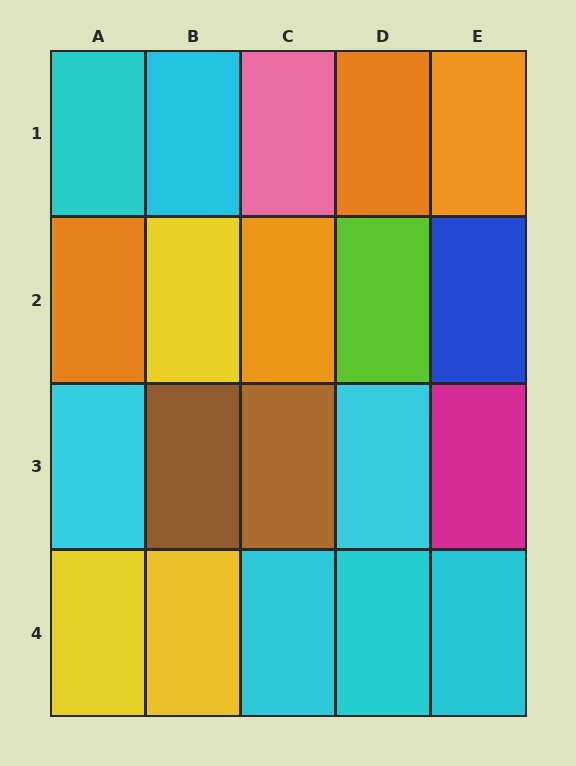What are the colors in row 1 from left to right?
Cyan, cyan, pink, orange, orange.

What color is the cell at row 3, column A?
Cyan.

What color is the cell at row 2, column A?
Orange.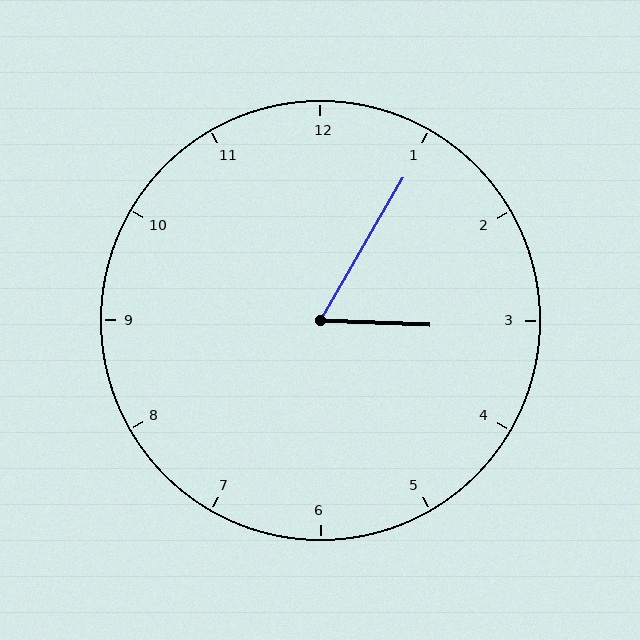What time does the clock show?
3:05.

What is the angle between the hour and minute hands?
Approximately 62 degrees.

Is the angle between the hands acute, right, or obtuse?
It is acute.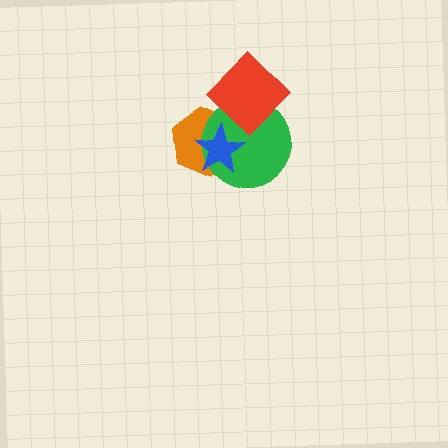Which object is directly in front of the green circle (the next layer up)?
The red diamond is directly in front of the green circle.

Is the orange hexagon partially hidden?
Yes, it is partially covered by another shape.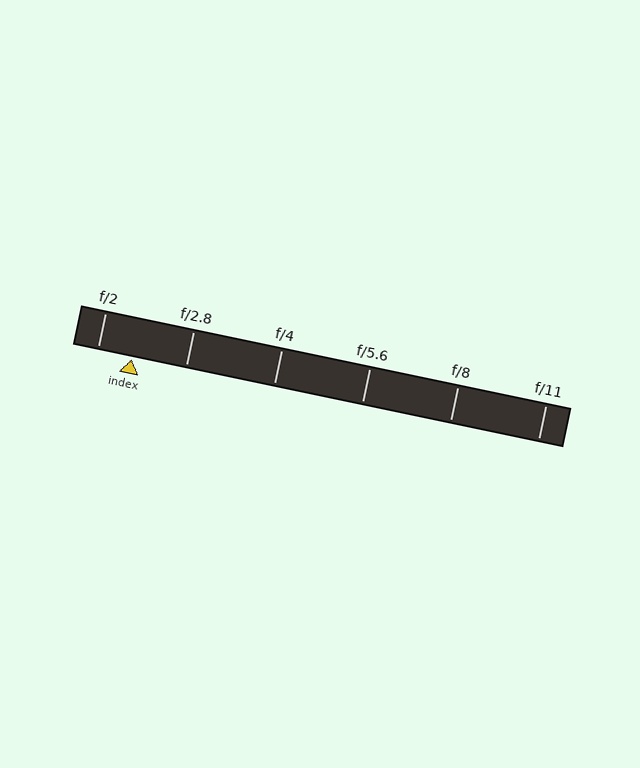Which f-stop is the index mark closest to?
The index mark is closest to f/2.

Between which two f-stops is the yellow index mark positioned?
The index mark is between f/2 and f/2.8.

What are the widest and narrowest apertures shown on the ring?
The widest aperture shown is f/2 and the narrowest is f/11.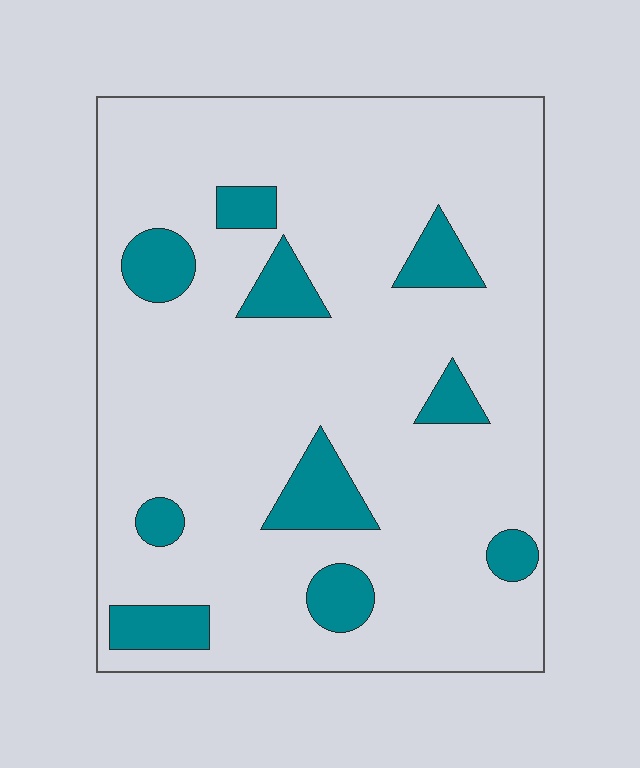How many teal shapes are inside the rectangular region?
10.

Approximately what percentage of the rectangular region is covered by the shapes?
Approximately 15%.